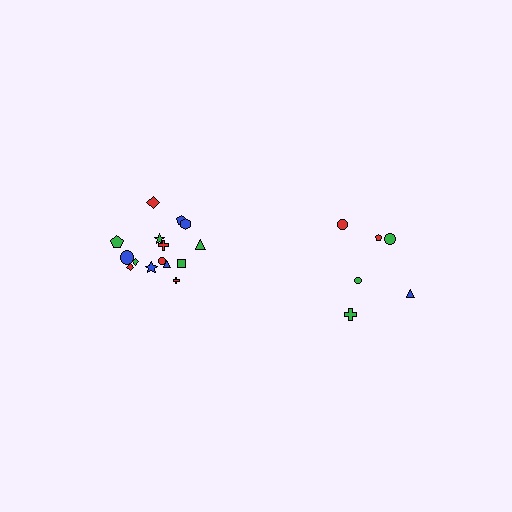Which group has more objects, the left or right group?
The left group.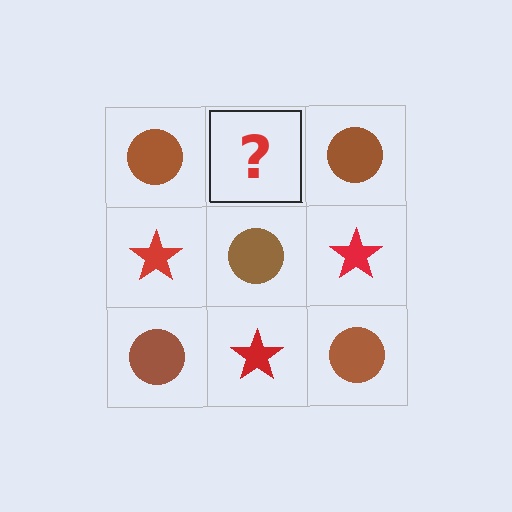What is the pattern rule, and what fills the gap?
The rule is that it alternates brown circle and red star in a checkerboard pattern. The gap should be filled with a red star.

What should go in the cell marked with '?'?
The missing cell should contain a red star.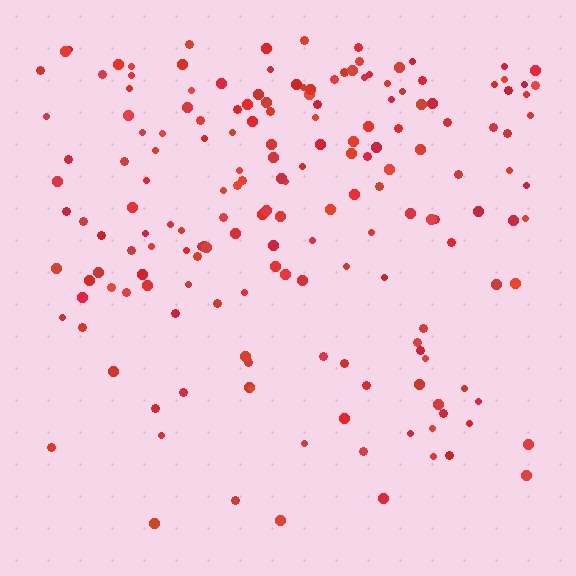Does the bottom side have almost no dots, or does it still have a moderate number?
Still a moderate number, just noticeably fewer than the top.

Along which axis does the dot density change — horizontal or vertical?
Vertical.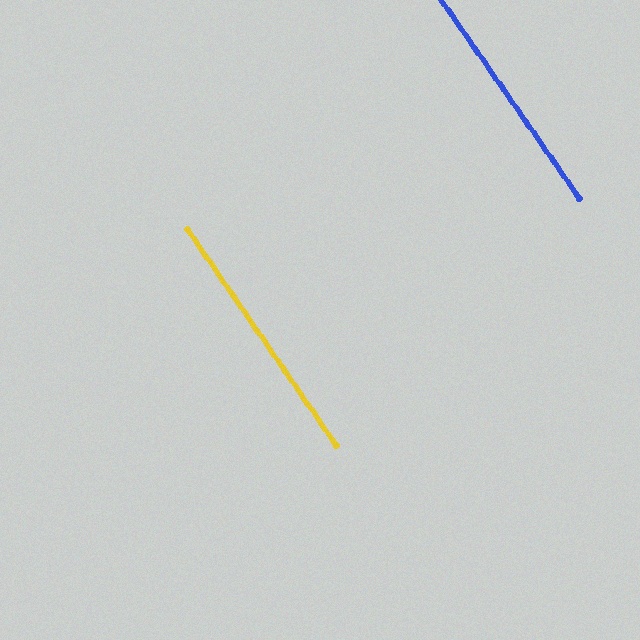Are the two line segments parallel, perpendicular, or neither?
Parallel — their directions differ by only 0.3°.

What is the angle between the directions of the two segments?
Approximately 0 degrees.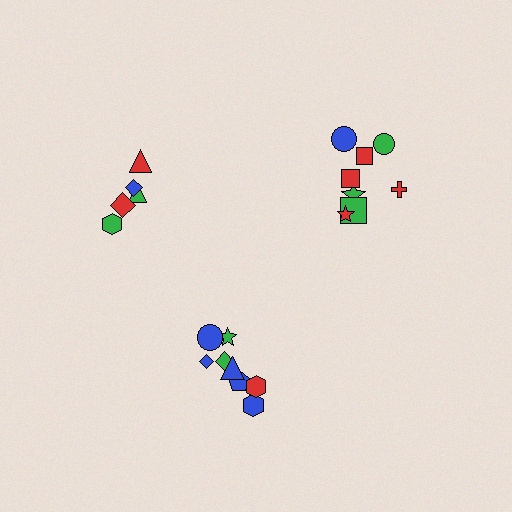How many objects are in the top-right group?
There are 8 objects.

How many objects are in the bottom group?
There are 8 objects.